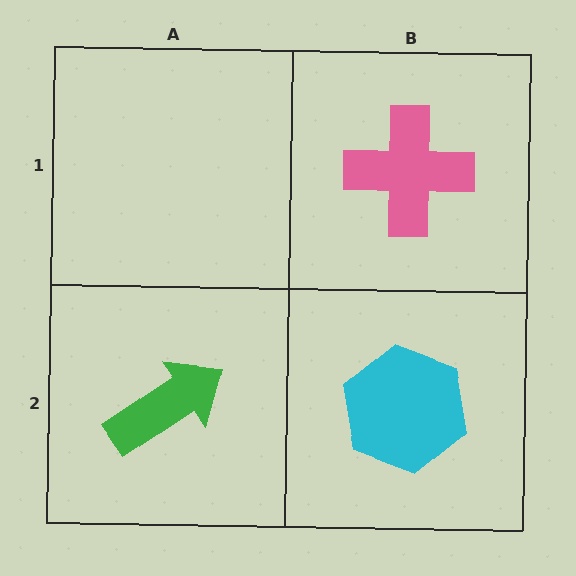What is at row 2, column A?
A green arrow.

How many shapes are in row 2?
2 shapes.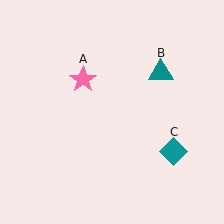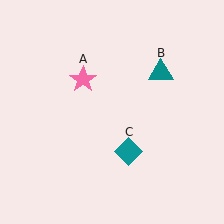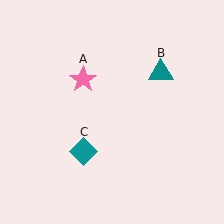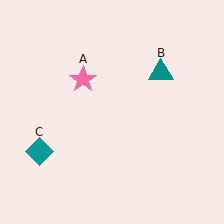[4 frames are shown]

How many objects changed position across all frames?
1 object changed position: teal diamond (object C).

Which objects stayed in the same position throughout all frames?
Pink star (object A) and teal triangle (object B) remained stationary.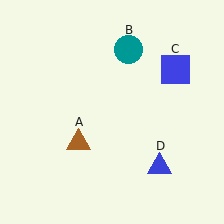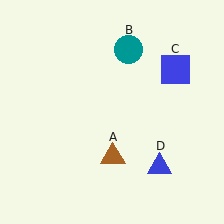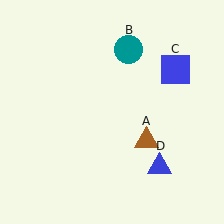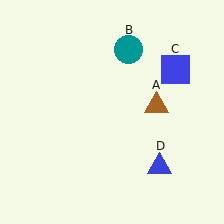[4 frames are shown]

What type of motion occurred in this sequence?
The brown triangle (object A) rotated counterclockwise around the center of the scene.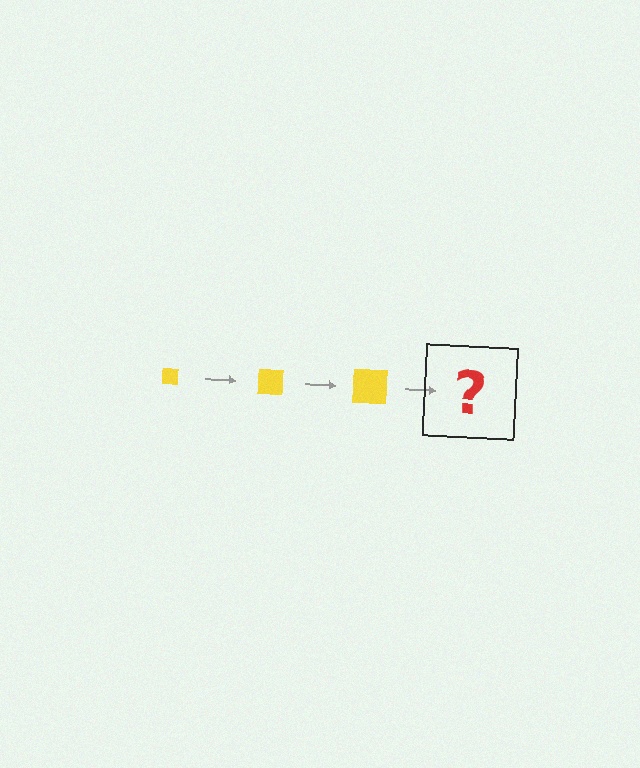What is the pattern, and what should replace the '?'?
The pattern is that the square gets progressively larger each step. The '?' should be a yellow square, larger than the previous one.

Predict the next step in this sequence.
The next step is a yellow square, larger than the previous one.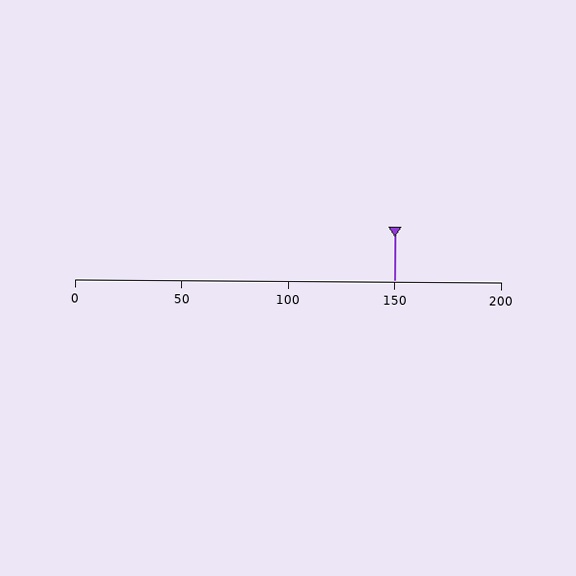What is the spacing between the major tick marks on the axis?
The major ticks are spaced 50 apart.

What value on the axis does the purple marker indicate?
The marker indicates approximately 150.